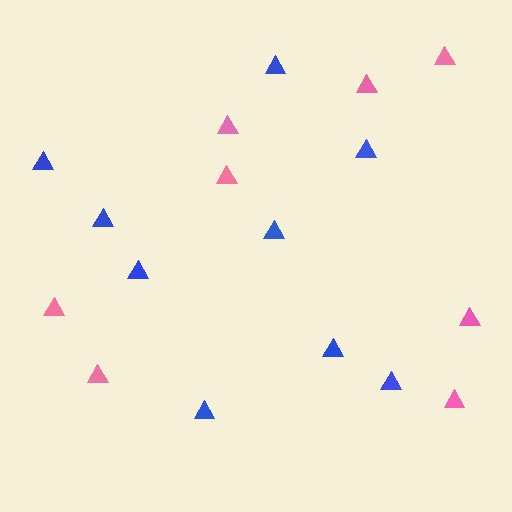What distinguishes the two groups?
There are 2 groups: one group of pink triangles (8) and one group of blue triangles (9).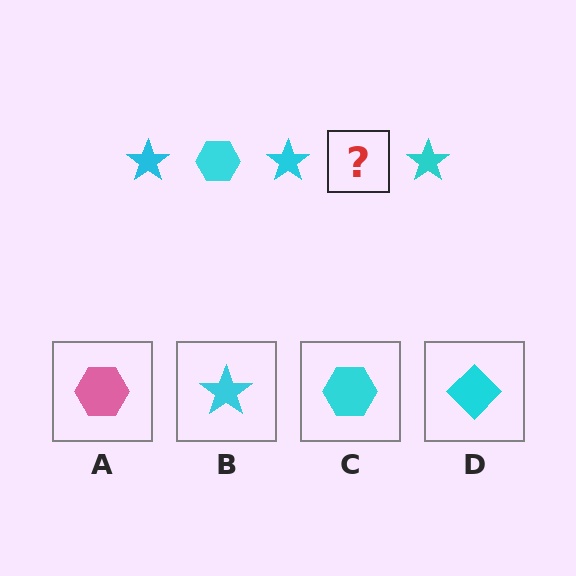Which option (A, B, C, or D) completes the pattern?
C.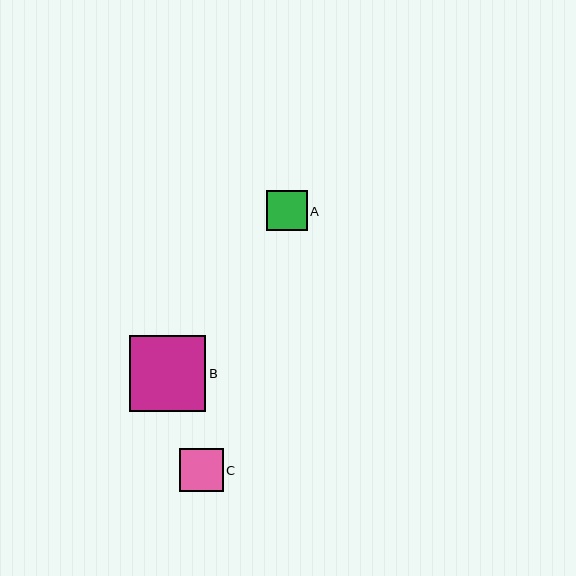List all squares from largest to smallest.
From largest to smallest: B, C, A.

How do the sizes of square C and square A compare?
Square C and square A are approximately the same size.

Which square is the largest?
Square B is the largest with a size of approximately 76 pixels.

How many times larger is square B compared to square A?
Square B is approximately 1.9 times the size of square A.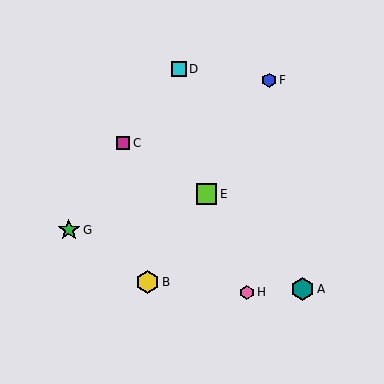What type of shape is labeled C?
Shape C is a magenta square.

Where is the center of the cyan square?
The center of the cyan square is at (179, 69).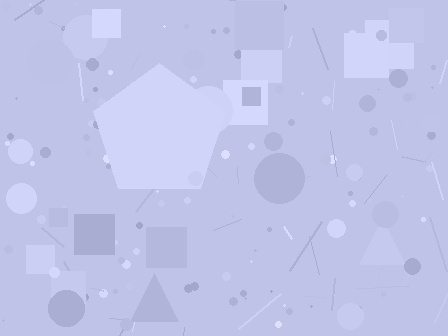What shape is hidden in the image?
A pentagon is hidden in the image.